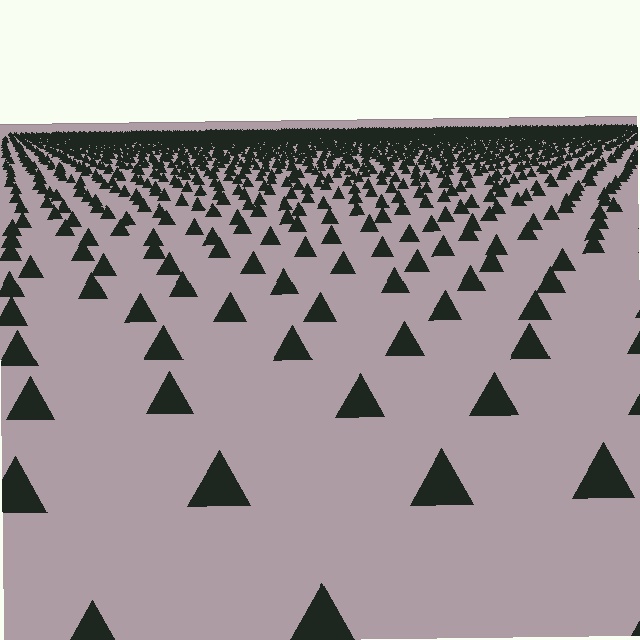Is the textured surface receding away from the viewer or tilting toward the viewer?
The surface is receding away from the viewer. Texture elements get smaller and denser toward the top.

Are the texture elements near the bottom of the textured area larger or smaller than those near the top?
Larger. Near the bottom, elements are closer to the viewer and appear at a bigger on-screen size.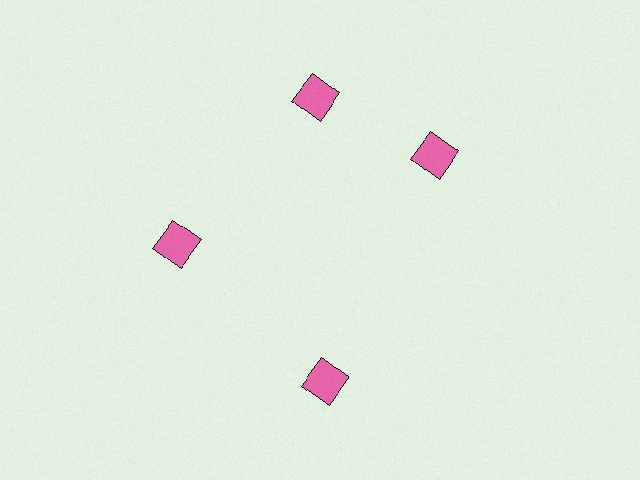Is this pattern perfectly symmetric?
No. The 4 pink diamonds are arranged in a ring, but one element near the 3 o'clock position is rotated out of alignment along the ring, breaking the 4-fold rotational symmetry.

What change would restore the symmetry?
The symmetry would be restored by rotating it back into even spacing with its neighbors so that all 4 diamonds sit at equal angles and equal distance from the center.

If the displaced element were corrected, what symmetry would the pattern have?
It would have 4-fold rotational symmetry — the pattern would map onto itself every 90 degrees.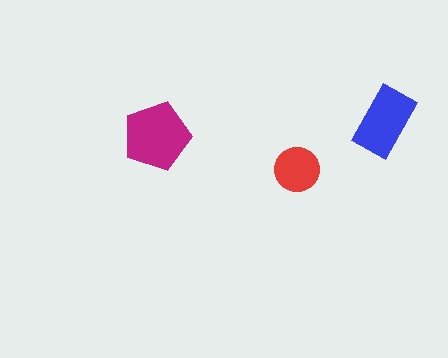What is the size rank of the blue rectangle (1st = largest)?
2nd.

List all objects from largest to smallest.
The magenta pentagon, the blue rectangle, the red circle.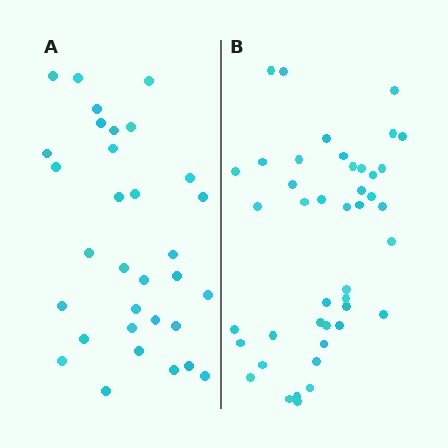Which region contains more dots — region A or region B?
Region B (the right region) has more dots.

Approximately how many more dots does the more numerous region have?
Region B has roughly 12 or so more dots than region A.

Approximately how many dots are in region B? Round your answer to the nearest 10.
About 40 dots. (The exact count is 43, which rounds to 40.)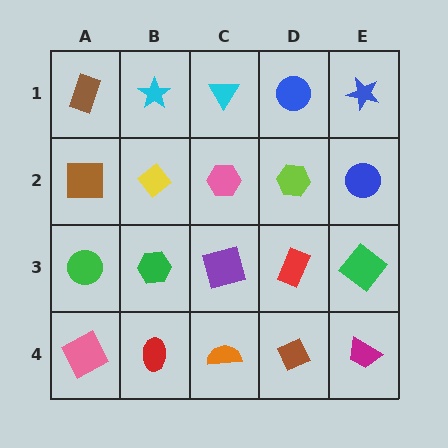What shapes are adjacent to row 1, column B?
A yellow diamond (row 2, column B), a brown rectangle (row 1, column A), a cyan triangle (row 1, column C).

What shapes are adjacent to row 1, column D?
A lime hexagon (row 2, column D), a cyan triangle (row 1, column C), a blue star (row 1, column E).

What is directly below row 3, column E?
A magenta trapezoid.